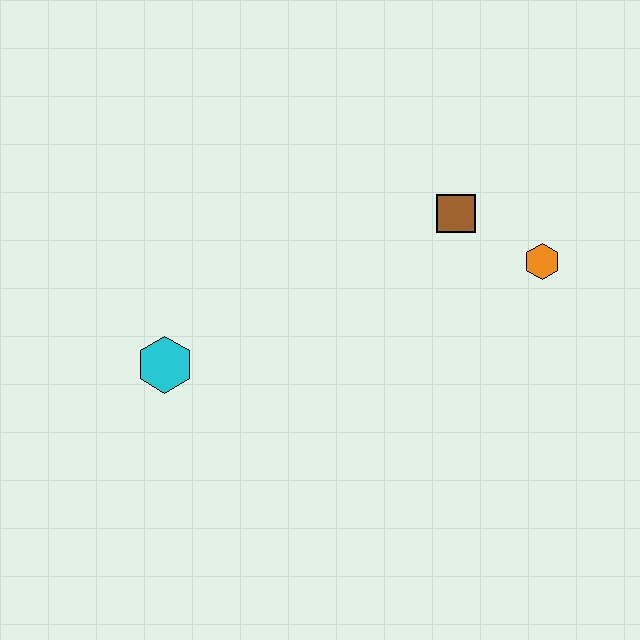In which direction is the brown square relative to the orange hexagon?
The brown square is to the left of the orange hexagon.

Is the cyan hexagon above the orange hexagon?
No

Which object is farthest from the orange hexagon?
The cyan hexagon is farthest from the orange hexagon.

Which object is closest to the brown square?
The orange hexagon is closest to the brown square.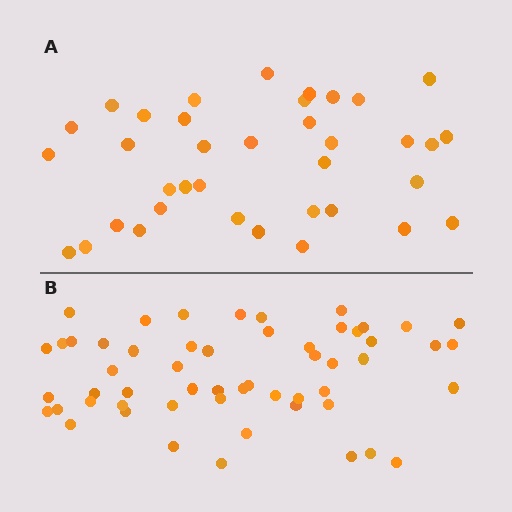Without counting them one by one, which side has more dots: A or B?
Region B (the bottom region) has more dots.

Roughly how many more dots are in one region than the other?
Region B has approximately 20 more dots than region A.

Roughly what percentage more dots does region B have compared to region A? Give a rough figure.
About 50% more.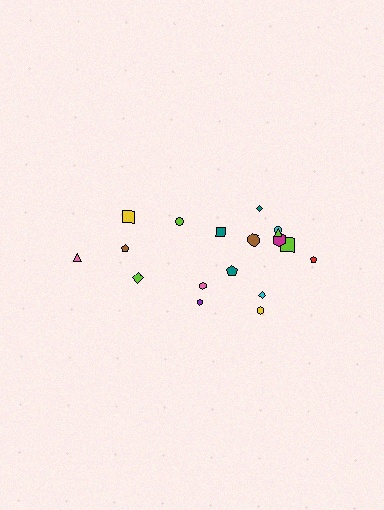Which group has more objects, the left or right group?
The right group.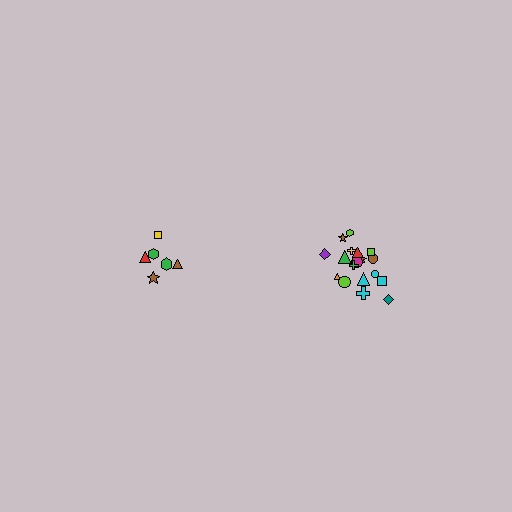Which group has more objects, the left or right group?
The right group.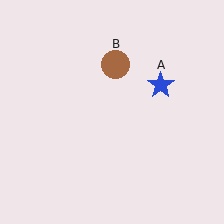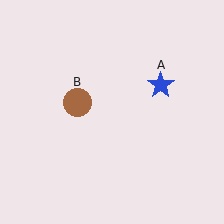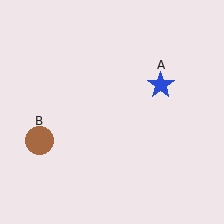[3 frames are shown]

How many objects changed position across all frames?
1 object changed position: brown circle (object B).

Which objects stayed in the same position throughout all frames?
Blue star (object A) remained stationary.